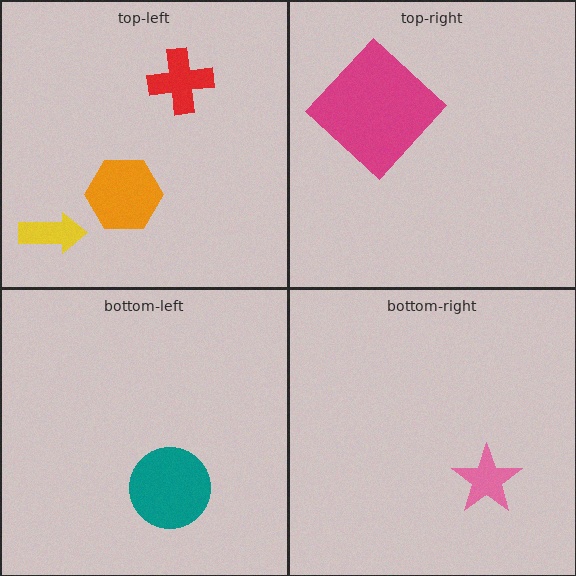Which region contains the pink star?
The bottom-right region.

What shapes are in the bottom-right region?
The pink star.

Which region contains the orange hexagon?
The top-left region.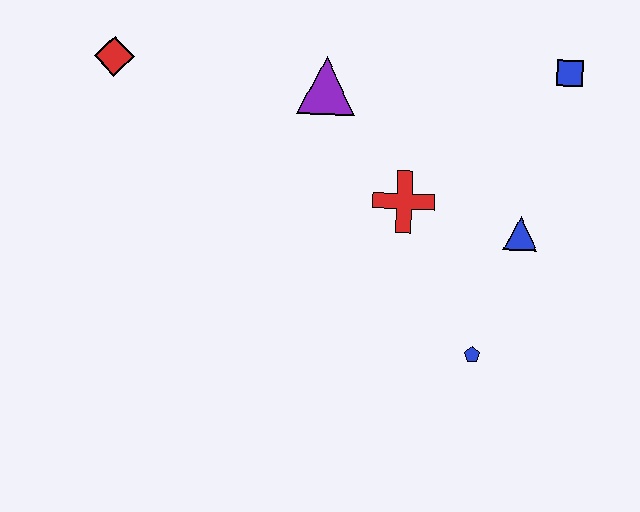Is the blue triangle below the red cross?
Yes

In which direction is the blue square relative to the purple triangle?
The blue square is to the right of the purple triangle.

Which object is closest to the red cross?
The blue triangle is closest to the red cross.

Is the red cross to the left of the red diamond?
No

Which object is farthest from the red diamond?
The blue pentagon is farthest from the red diamond.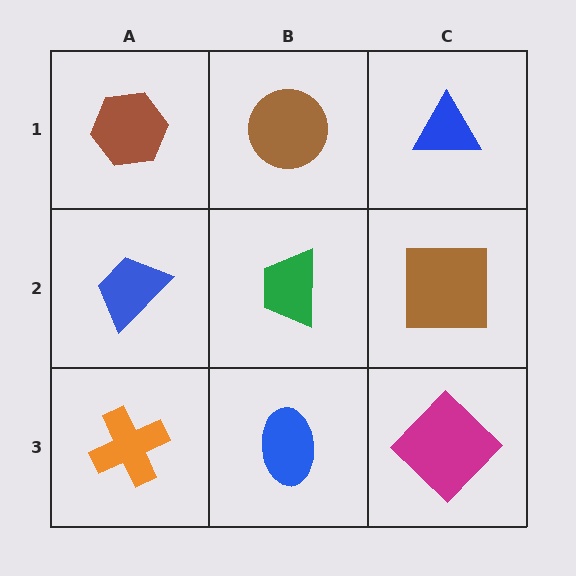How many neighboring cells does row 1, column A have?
2.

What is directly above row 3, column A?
A blue trapezoid.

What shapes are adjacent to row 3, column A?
A blue trapezoid (row 2, column A), a blue ellipse (row 3, column B).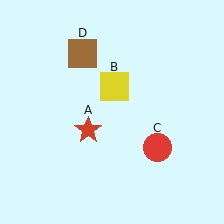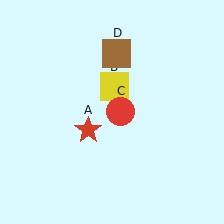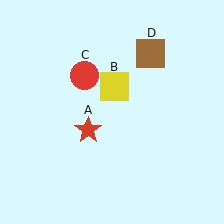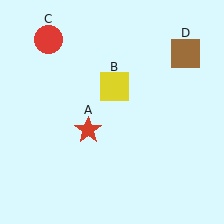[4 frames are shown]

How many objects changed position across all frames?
2 objects changed position: red circle (object C), brown square (object D).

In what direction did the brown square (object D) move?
The brown square (object D) moved right.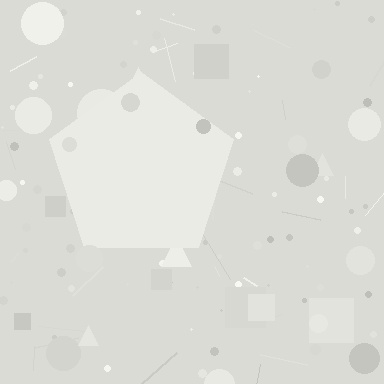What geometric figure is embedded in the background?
A pentagon is embedded in the background.